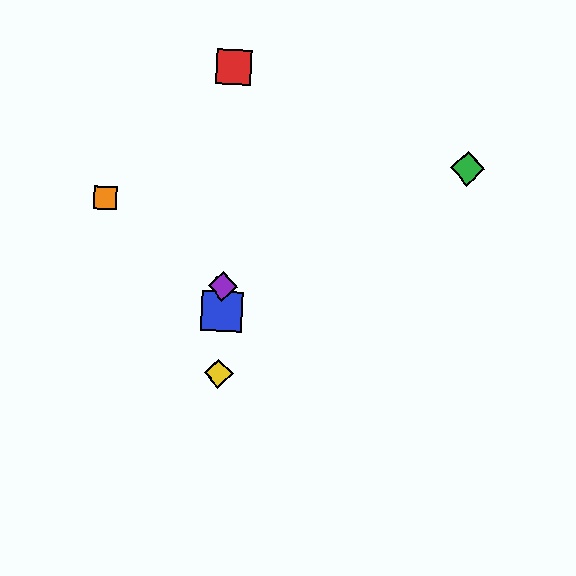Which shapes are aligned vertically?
The red square, the blue square, the yellow diamond, the purple diamond are aligned vertically.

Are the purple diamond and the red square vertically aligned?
Yes, both are at x≈223.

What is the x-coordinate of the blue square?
The blue square is at x≈222.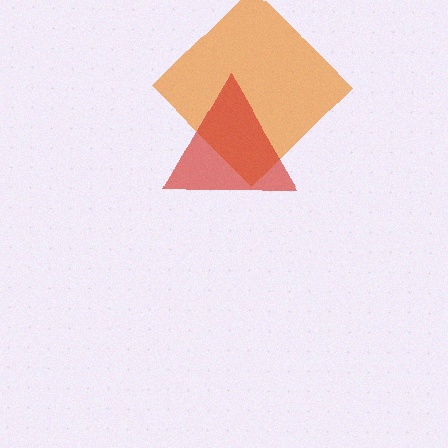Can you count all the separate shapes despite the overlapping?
Yes, there are 2 separate shapes.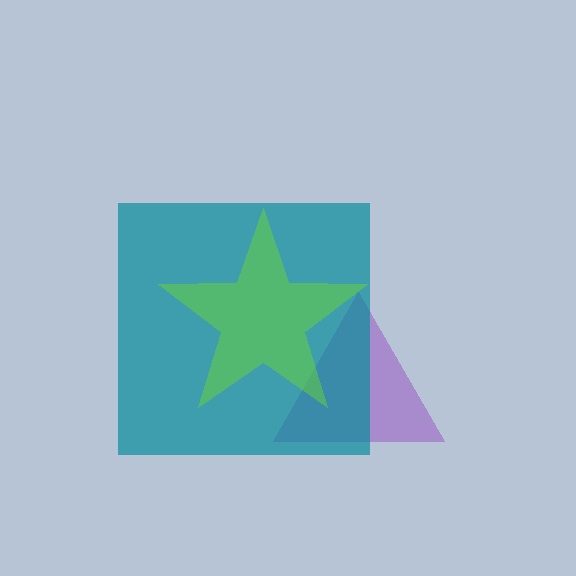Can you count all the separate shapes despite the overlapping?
Yes, there are 3 separate shapes.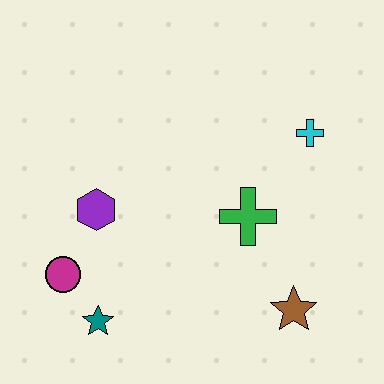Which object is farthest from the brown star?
The magenta circle is farthest from the brown star.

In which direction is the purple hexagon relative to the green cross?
The purple hexagon is to the left of the green cross.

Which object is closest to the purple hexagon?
The magenta circle is closest to the purple hexagon.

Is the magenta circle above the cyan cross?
No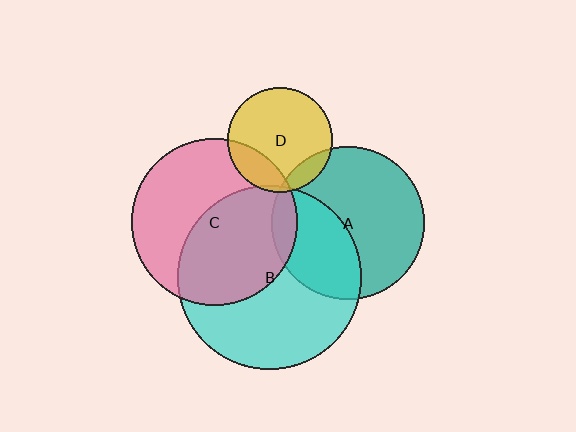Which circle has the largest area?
Circle B (cyan).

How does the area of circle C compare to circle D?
Approximately 2.5 times.